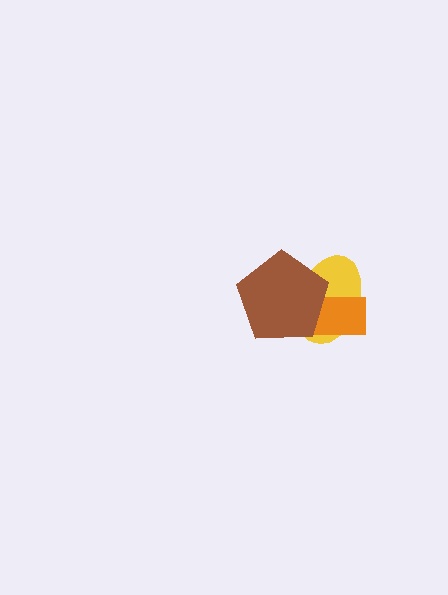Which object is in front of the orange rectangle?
The brown pentagon is in front of the orange rectangle.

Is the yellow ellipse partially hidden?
Yes, it is partially covered by another shape.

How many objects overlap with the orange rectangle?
2 objects overlap with the orange rectangle.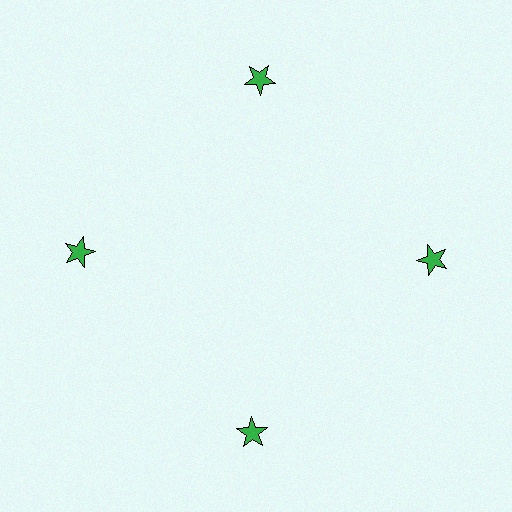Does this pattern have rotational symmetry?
Yes, this pattern has 4-fold rotational symmetry. It looks the same after rotating 90 degrees around the center.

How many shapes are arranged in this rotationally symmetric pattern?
There are 4 shapes, arranged in 4 groups of 1.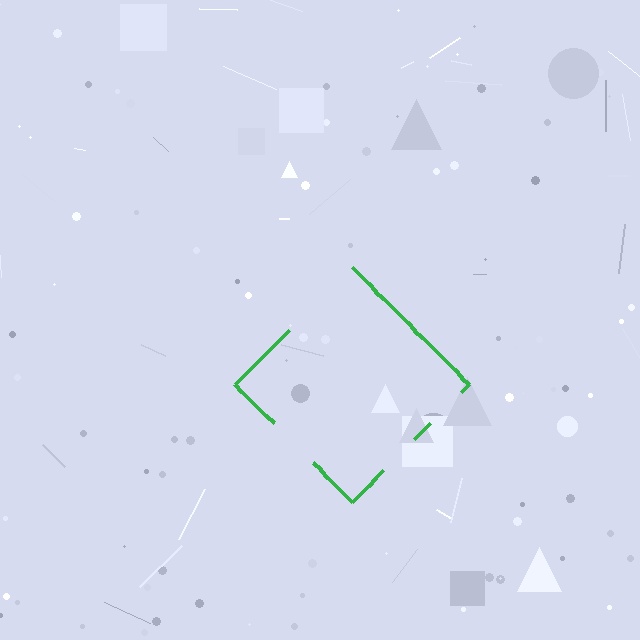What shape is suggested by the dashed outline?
The dashed outline suggests a diamond.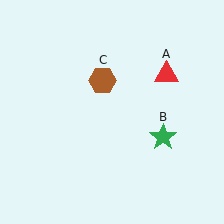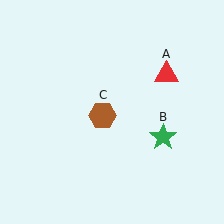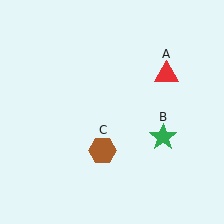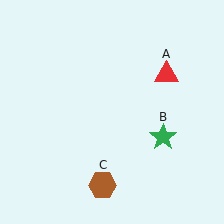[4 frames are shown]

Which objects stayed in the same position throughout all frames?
Red triangle (object A) and green star (object B) remained stationary.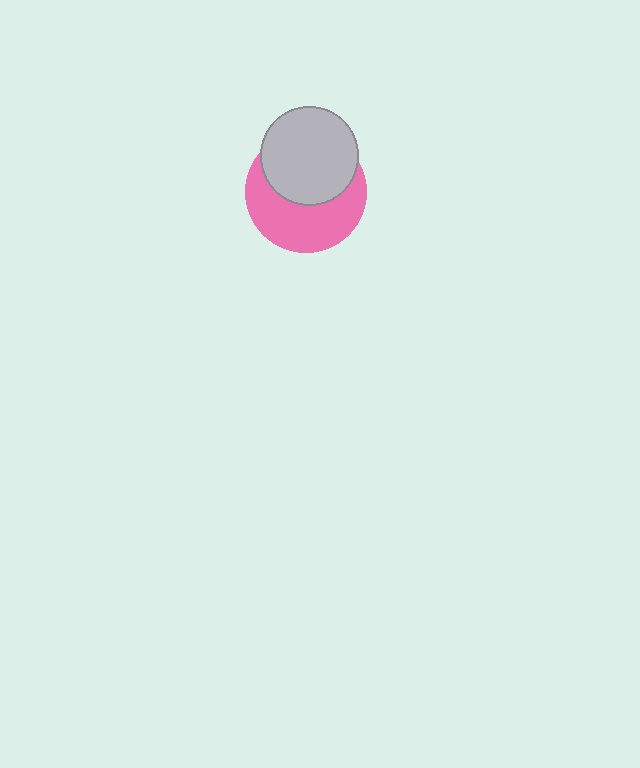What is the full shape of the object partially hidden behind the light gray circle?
The partially hidden object is a pink circle.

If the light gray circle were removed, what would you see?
You would see the complete pink circle.